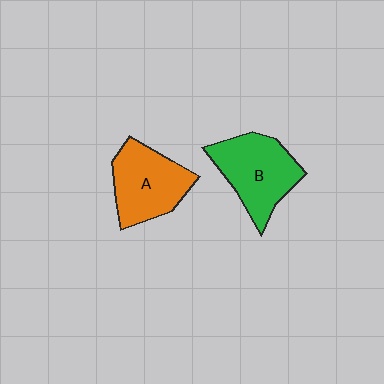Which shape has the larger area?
Shape B (green).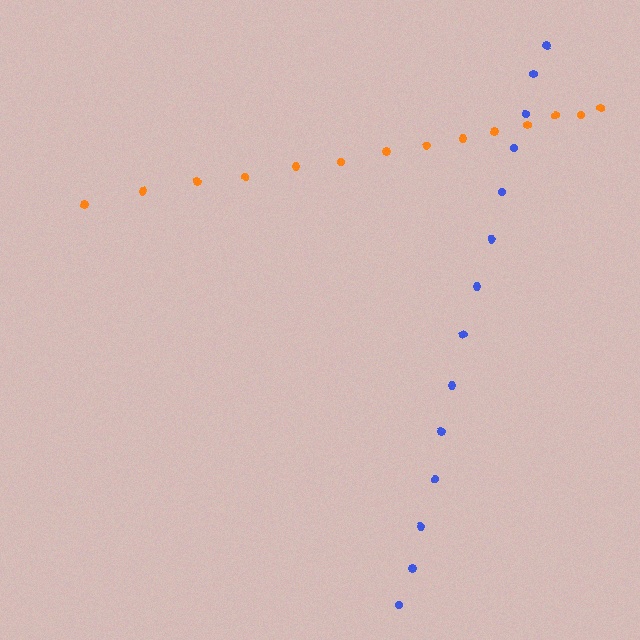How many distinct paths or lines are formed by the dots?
There are 2 distinct paths.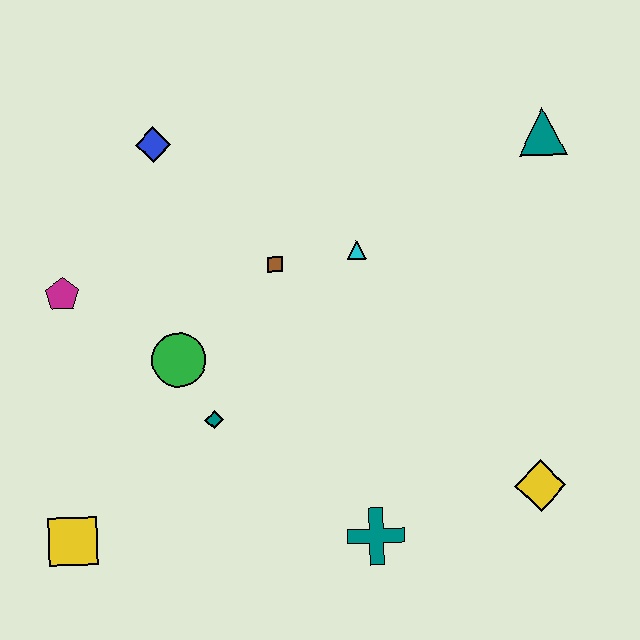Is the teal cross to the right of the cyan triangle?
Yes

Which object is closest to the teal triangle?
The cyan triangle is closest to the teal triangle.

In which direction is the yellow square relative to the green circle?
The yellow square is below the green circle.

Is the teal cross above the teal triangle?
No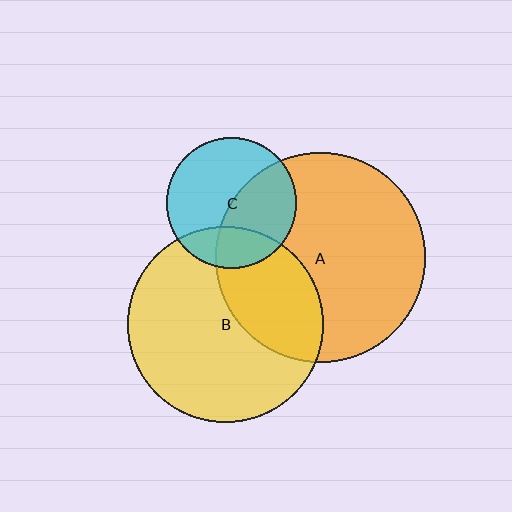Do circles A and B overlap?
Yes.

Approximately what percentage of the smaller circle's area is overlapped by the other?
Approximately 35%.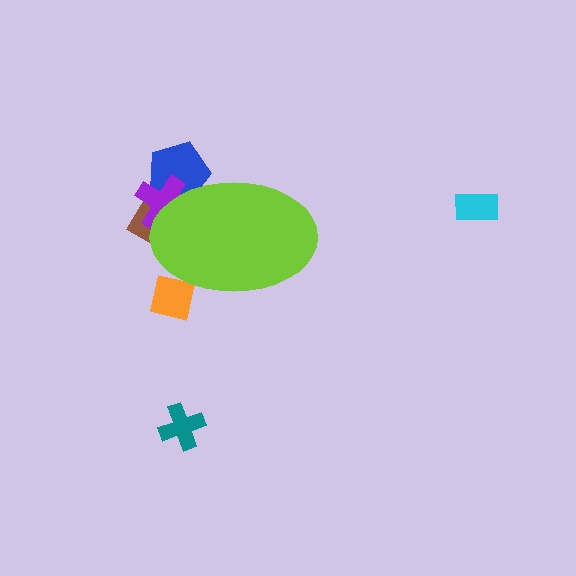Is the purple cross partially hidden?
Yes, the purple cross is partially hidden behind the lime ellipse.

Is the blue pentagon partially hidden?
Yes, the blue pentagon is partially hidden behind the lime ellipse.